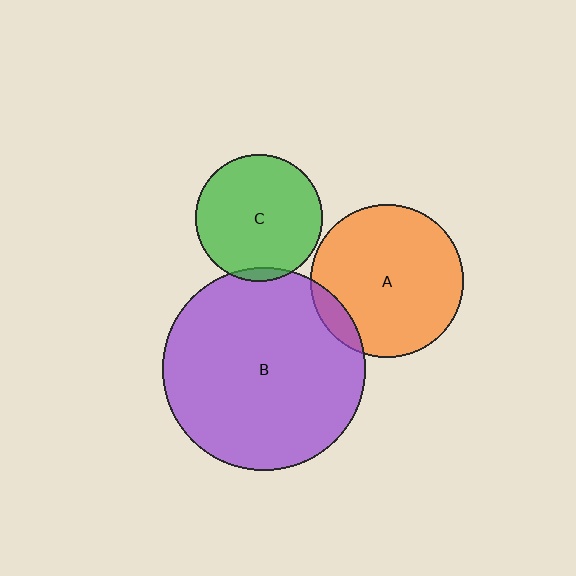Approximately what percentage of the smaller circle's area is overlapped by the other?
Approximately 10%.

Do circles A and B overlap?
Yes.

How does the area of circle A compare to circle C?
Approximately 1.4 times.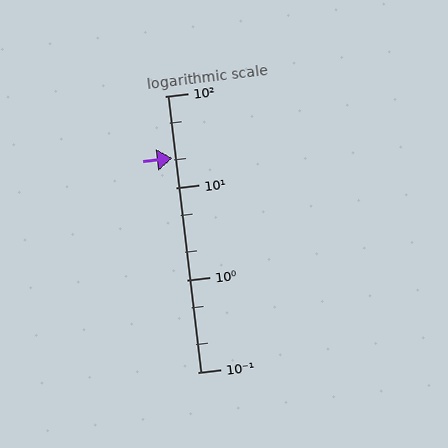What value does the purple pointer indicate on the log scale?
The pointer indicates approximately 21.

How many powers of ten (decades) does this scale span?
The scale spans 3 decades, from 0.1 to 100.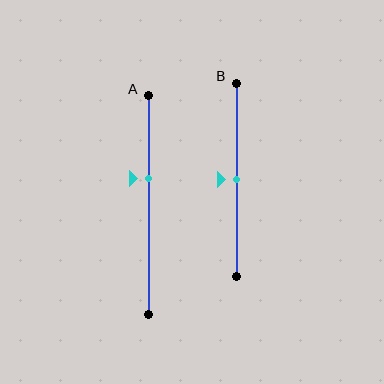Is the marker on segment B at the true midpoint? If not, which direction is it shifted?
Yes, the marker on segment B is at the true midpoint.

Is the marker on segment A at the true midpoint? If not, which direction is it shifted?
No, the marker on segment A is shifted upward by about 12% of the segment length.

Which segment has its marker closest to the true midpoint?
Segment B has its marker closest to the true midpoint.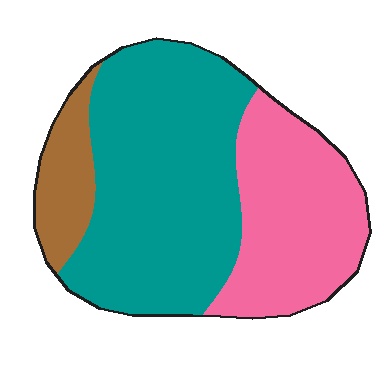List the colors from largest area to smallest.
From largest to smallest: teal, pink, brown.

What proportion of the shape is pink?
Pink takes up about one third (1/3) of the shape.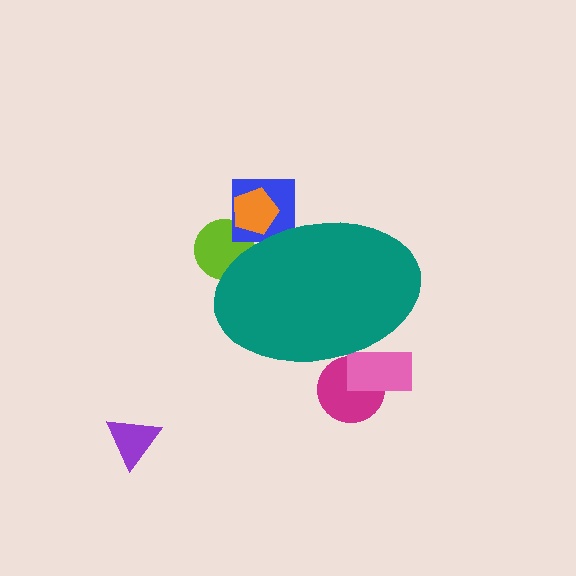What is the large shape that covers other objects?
A teal ellipse.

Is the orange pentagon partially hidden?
Yes, the orange pentagon is partially hidden behind the teal ellipse.